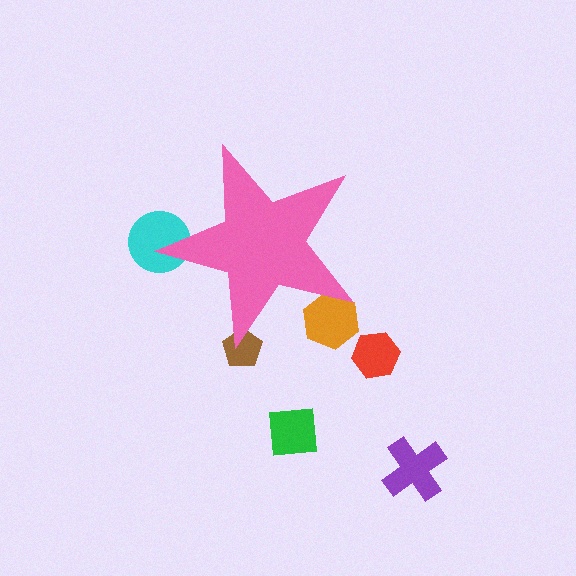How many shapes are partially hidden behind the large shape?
3 shapes are partially hidden.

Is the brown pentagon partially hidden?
Yes, the brown pentagon is partially hidden behind the pink star.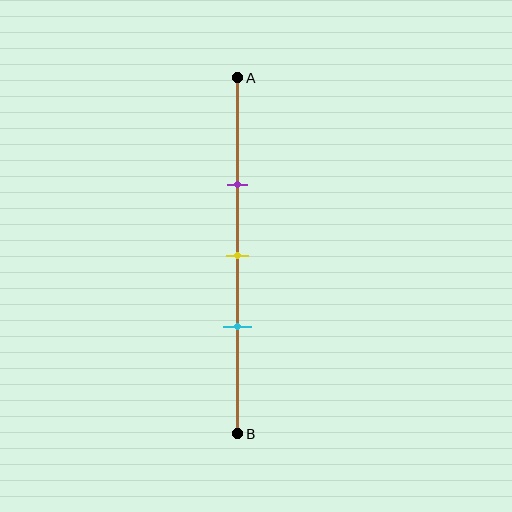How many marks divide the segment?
There are 3 marks dividing the segment.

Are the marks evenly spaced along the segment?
Yes, the marks are approximately evenly spaced.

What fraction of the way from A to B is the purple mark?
The purple mark is approximately 30% (0.3) of the way from A to B.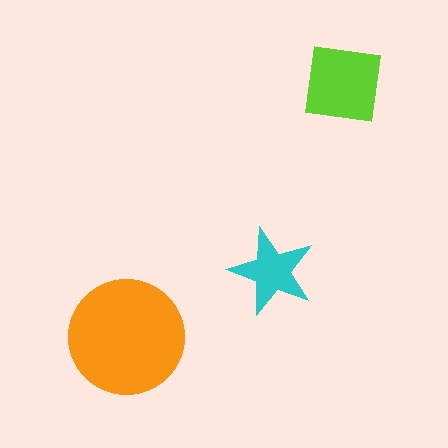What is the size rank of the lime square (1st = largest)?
2nd.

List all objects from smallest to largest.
The cyan star, the lime square, the orange circle.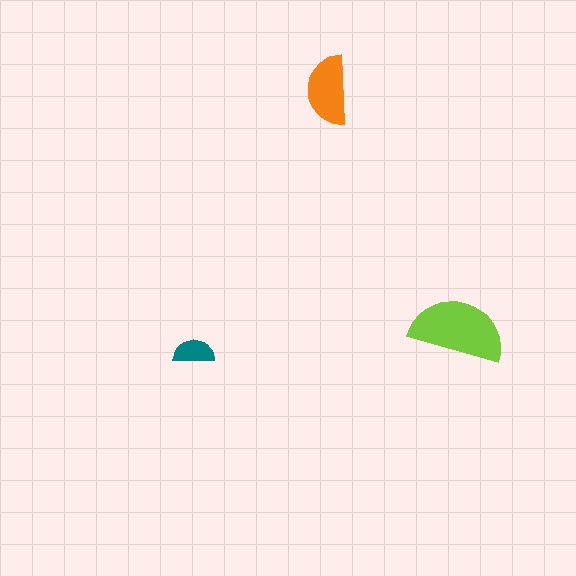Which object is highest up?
The orange semicircle is topmost.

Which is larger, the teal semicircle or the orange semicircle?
The orange one.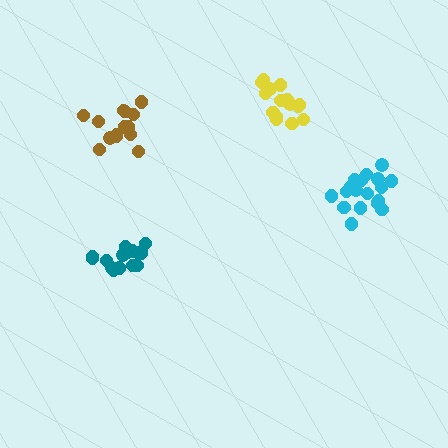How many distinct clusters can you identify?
There are 4 distinct clusters.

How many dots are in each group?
Group 1: 15 dots, Group 2: 14 dots, Group 3: 15 dots, Group 4: 18 dots (62 total).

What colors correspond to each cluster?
The clusters are colored: teal, brown, yellow, cyan.